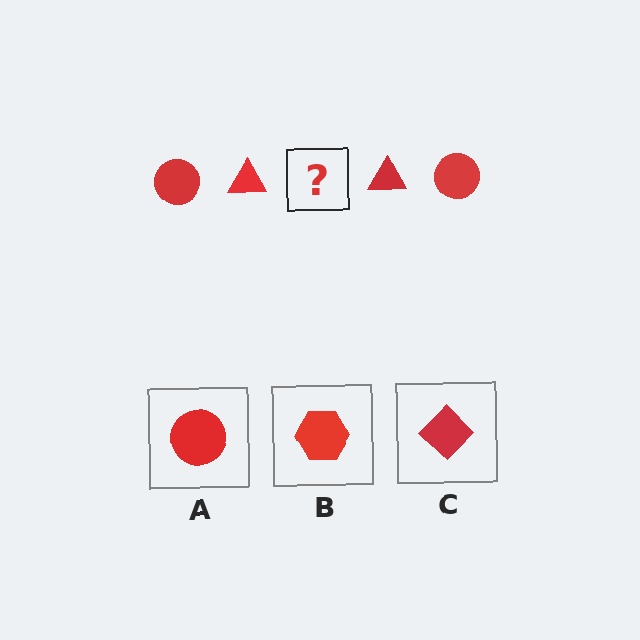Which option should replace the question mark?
Option A.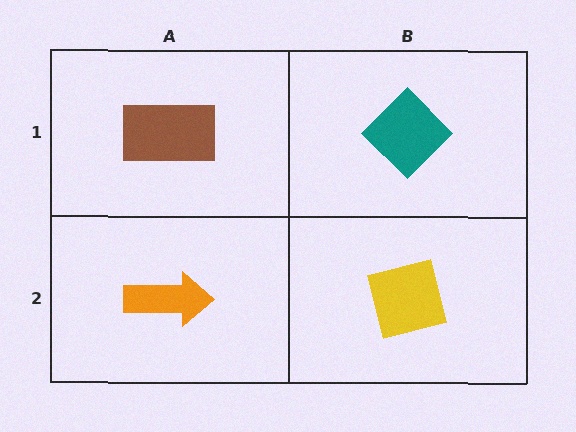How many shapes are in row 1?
2 shapes.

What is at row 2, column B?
A yellow square.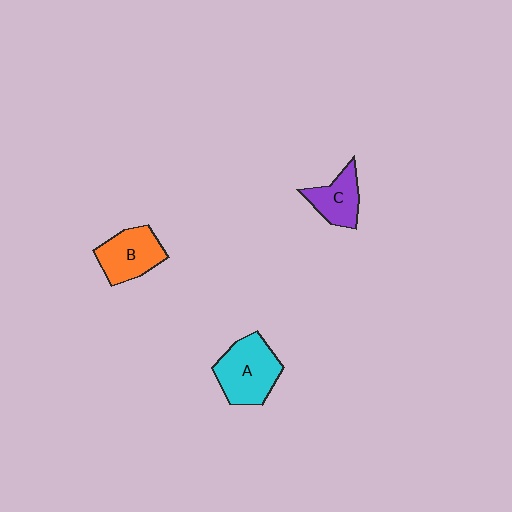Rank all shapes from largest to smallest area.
From largest to smallest: A (cyan), B (orange), C (purple).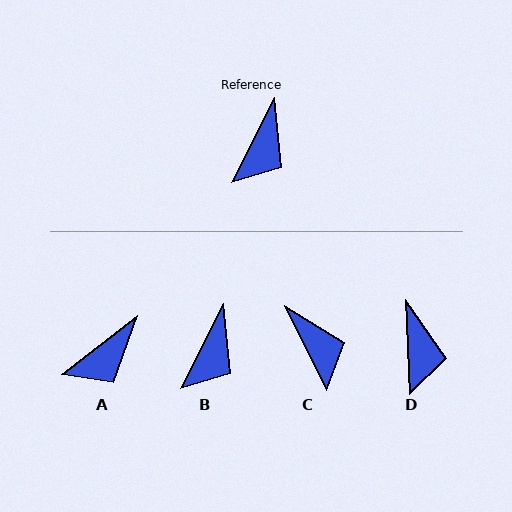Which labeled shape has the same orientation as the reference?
B.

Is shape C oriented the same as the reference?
No, it is off by about 53 degrees.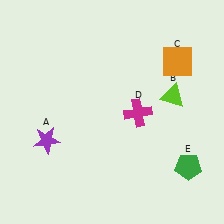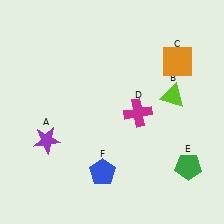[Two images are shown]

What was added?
A blue pentagon (F) was added in Image 2.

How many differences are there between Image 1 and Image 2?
There is 1 difference between the two images.